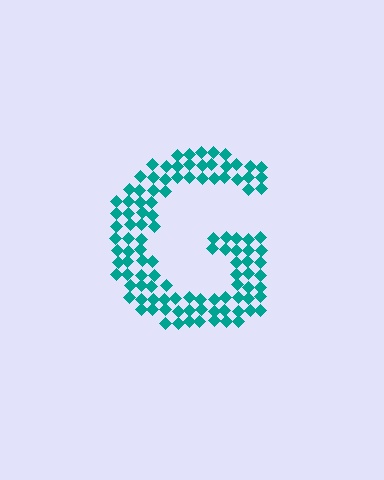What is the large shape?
The large shape is the letter G.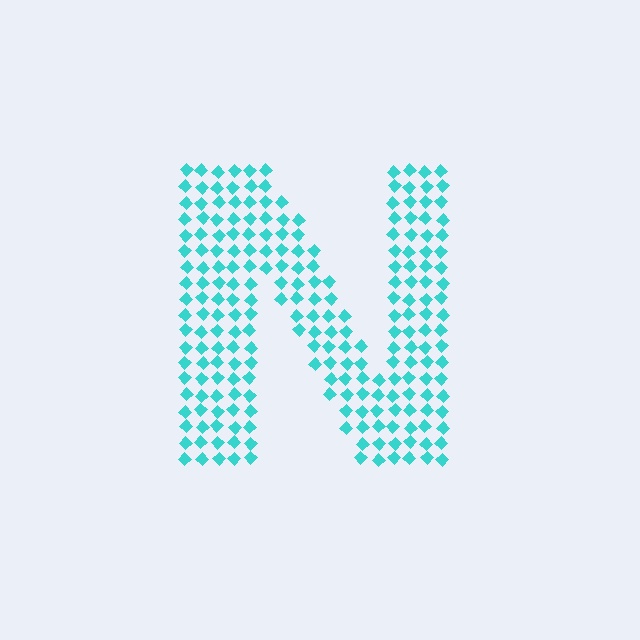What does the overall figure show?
The overall figure shows the letter N.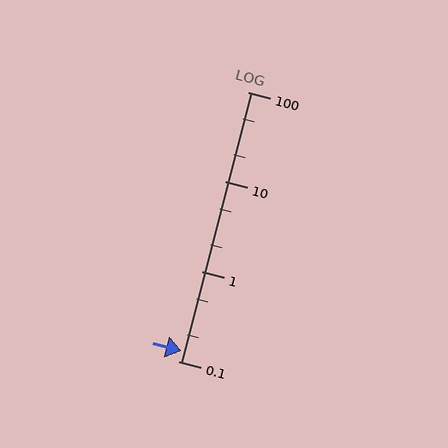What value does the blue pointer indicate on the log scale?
The pointer indicates approximately 0.13.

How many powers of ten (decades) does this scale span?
The scale spans 3 decades, from 0.1 to 100.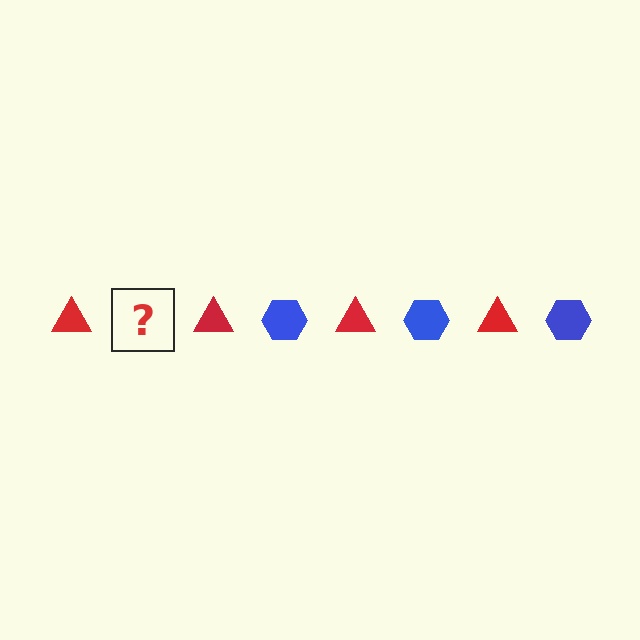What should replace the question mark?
The question mark should be replaced with a blue hexagon.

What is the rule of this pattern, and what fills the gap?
The rule is that the pattern alternates between red triangle and blue hexagon. The gap should be filled with a blue hexagon.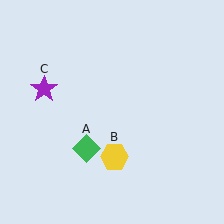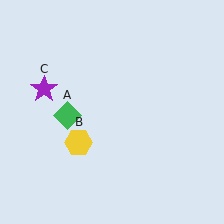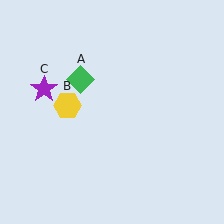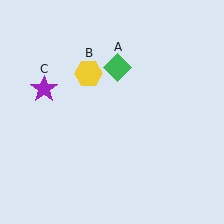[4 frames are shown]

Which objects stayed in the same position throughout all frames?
Purple star (object C) remained stationary.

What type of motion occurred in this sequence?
The green diamond (object A), yellow hexagon (object B) rotated clockwise around the center of the scene.